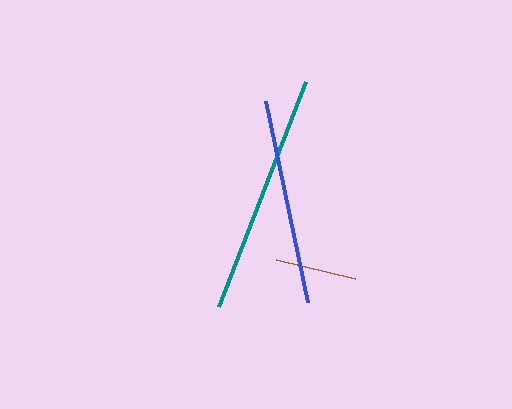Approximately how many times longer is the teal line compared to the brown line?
The teal line is approximately 3.0 times the length of the brown line.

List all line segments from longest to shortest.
From longest to shortest: teal, blue, brown.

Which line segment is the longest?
The teal line is the longest at approximately 241 pixels.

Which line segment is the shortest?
The brown line is the shortest at approximately 81 pixels.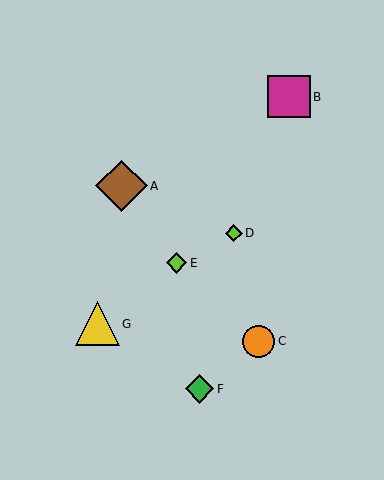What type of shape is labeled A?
Shape A is a brown diamond.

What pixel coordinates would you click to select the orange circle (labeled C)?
Click at (259, 341) to select the orange circle C.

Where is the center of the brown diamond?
The center of the brown diamond is at (121, 186).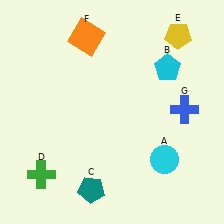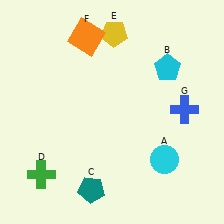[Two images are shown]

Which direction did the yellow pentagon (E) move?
The yellow pentagon (E) moved left.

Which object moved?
The yellow pentagon (E) moved left.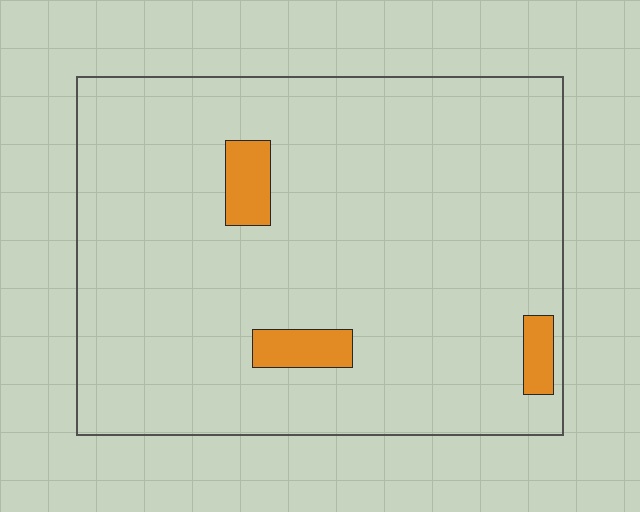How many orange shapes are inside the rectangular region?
3.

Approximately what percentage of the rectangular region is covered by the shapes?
Approximately 5%.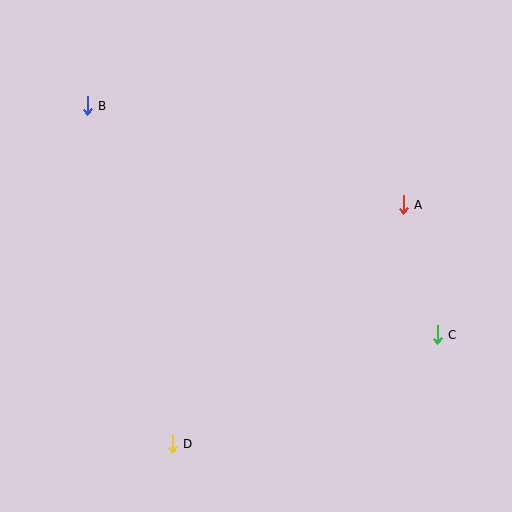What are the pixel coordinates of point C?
Point C is at (437, 335).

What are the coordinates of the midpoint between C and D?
The midpoint between C and D is at (305, 389).